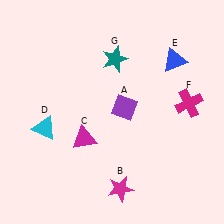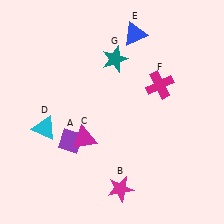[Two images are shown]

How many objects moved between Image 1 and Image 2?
3 objects moved between the two images.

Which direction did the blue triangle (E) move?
The blue triangle (E) moved left.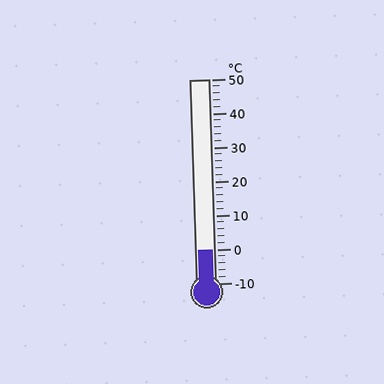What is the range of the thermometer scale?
The thermometer scale ranges from -10°C to 50°C.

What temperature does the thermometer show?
The thermometer shows approximately 0°C.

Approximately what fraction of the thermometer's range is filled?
The thermometer is filled to approximately 15% of its range.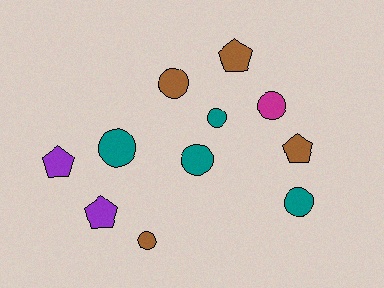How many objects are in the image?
There are 11 objects.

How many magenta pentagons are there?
There are no magenta pentagons.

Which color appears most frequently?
Brown, with 4 objects.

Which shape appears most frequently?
Circle, with 7 objects.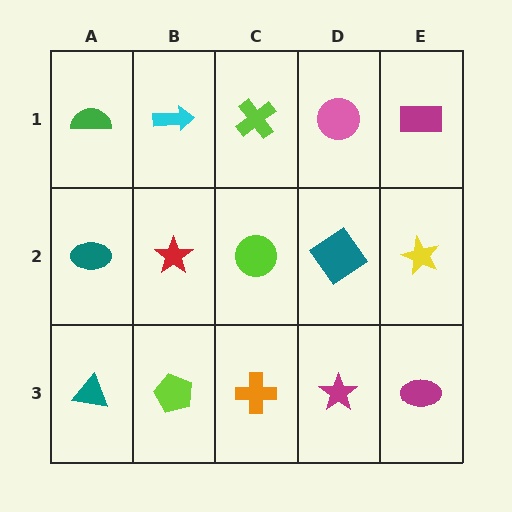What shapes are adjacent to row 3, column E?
A yellow star (row 2, column E), a magenta star (row 3, column D).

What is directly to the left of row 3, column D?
An orange cross.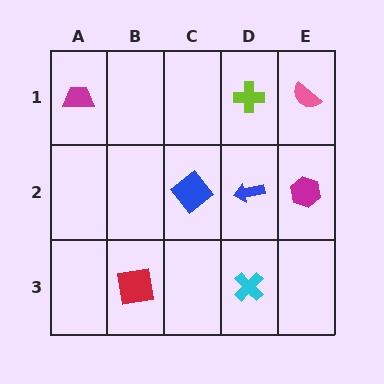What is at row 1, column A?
A magenta trapezoid.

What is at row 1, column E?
A pink semicircle.